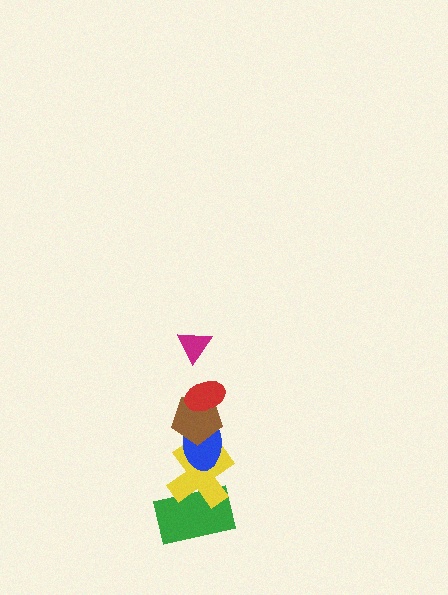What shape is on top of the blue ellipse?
The brown pentagon is on top of the blue ellipse.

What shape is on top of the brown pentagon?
The red ellipse is on top of the brown pentagon.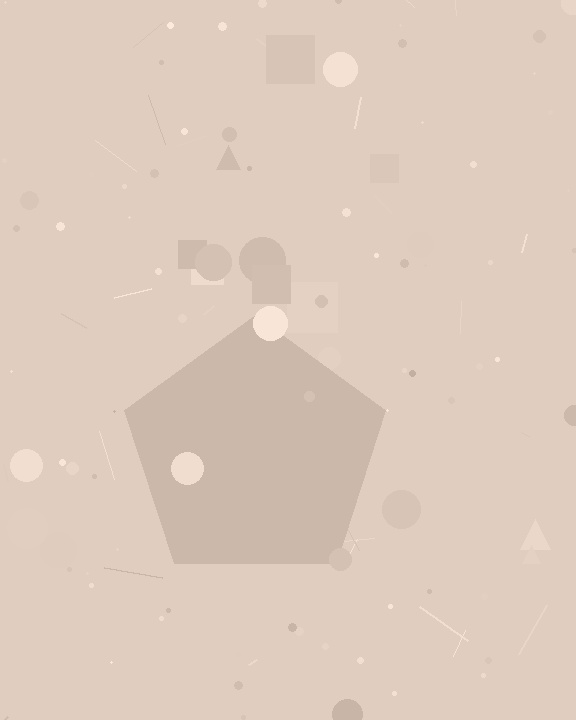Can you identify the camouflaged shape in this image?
The camouflaged shape is a pentagon.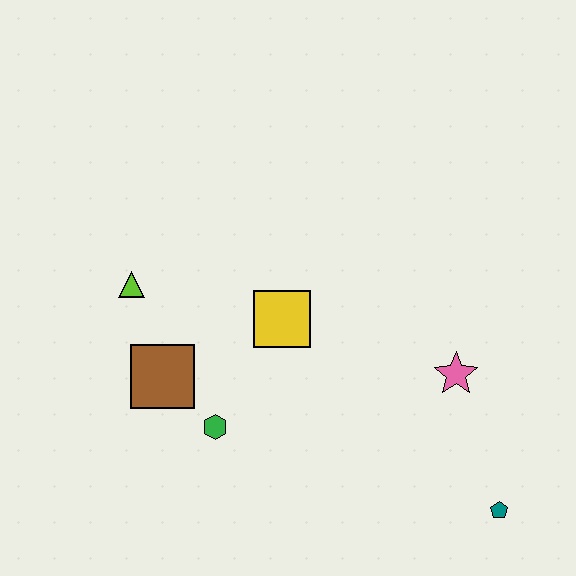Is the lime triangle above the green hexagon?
Yes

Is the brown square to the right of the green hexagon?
No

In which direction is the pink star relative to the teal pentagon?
The pink star is above the teal pentagon.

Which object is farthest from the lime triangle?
The teal pentagon is farthest from the lime triangle.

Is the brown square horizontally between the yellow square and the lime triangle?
Yes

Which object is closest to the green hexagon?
The brown square is closest to the green hexagon.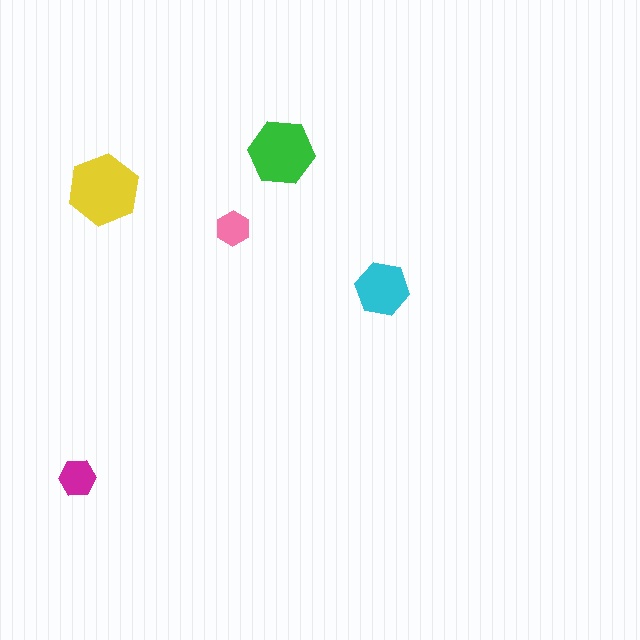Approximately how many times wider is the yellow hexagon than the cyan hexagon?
About 1.5 times wider.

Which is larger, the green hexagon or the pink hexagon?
The green one.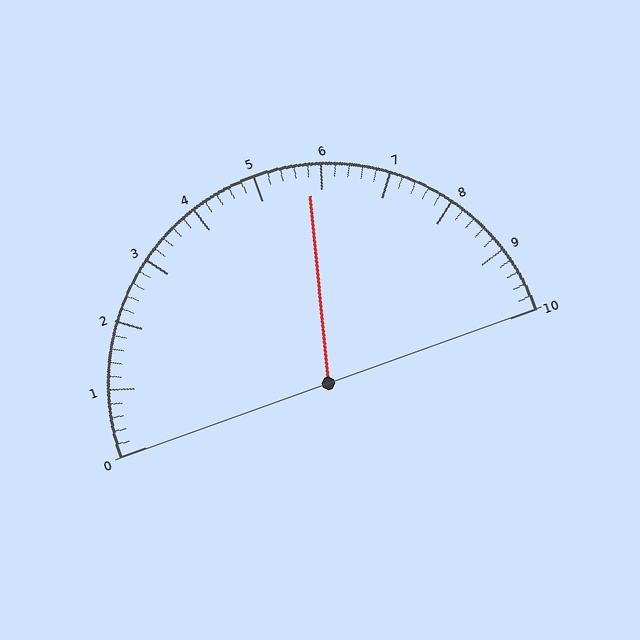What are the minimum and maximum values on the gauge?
The gauge ranges from 0 to 10.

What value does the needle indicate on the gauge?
The needle indicates approximately 5.8.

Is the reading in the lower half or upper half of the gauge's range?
The reading is in the upper half of the range (0 to 10).